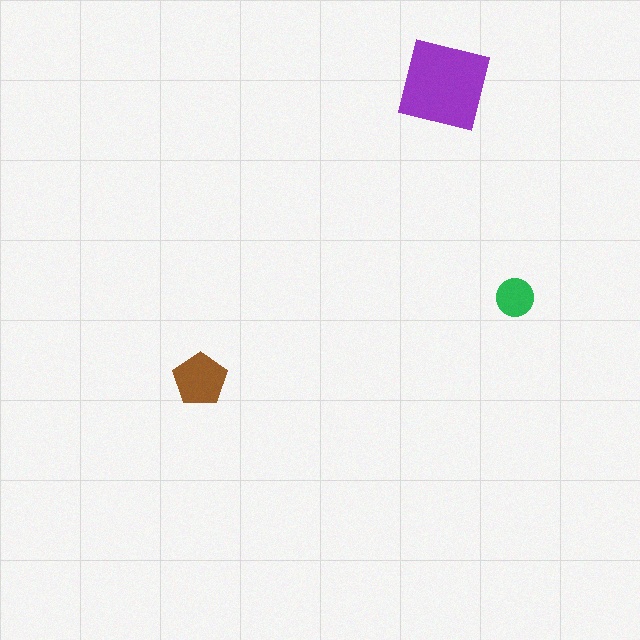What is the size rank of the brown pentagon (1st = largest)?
2nd.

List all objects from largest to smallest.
The purple square, the brown pentagon, the green circle.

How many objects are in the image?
There are 3 objects in the image.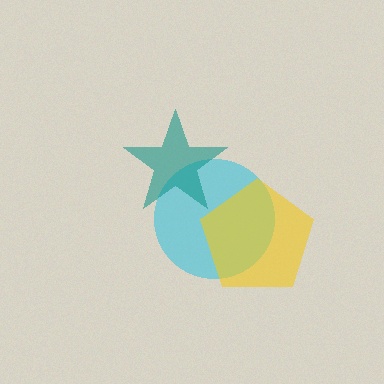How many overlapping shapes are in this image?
There are 3 overlapping shapes in the image.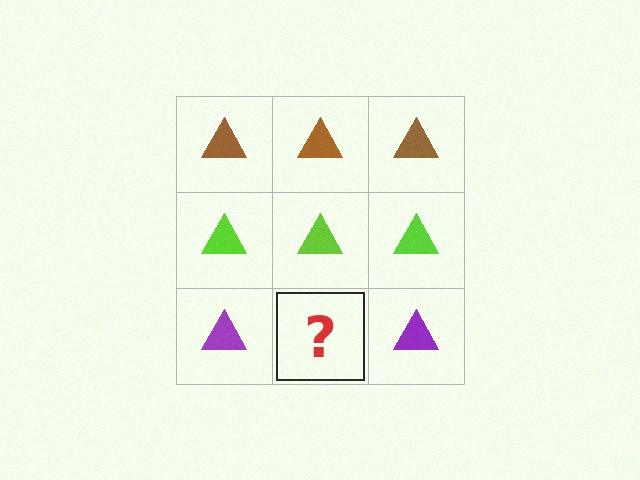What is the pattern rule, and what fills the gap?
The rule is that each row has a consistent color. The gap should be filled with a purple triangle.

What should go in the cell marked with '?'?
The missing cell should contain a purple triangle.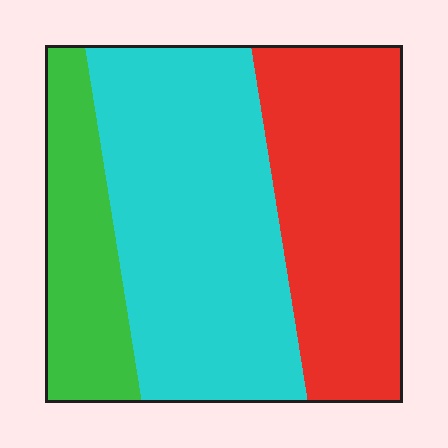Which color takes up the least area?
Green, at roughly 20%.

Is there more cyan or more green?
Cyan.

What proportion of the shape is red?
Red covers about 35% of the shape.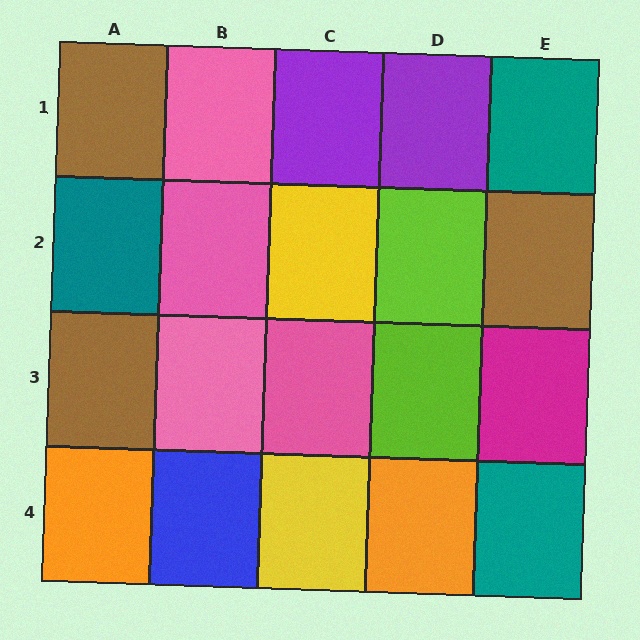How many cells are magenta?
1 cell is magenta.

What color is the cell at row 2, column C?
Yellow.